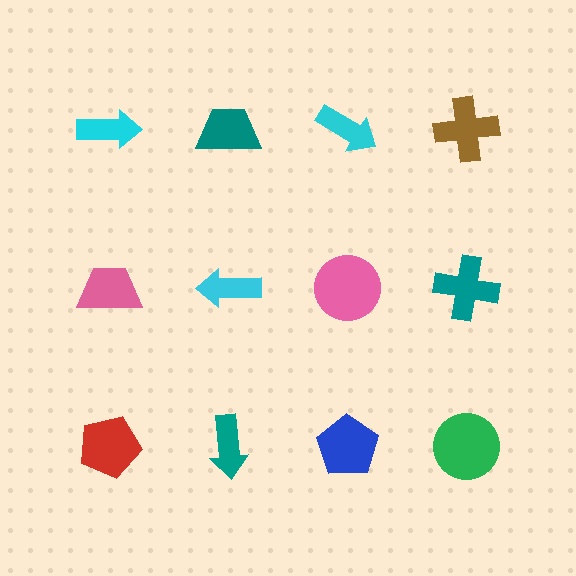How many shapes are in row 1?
4 shapes.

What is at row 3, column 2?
A teal arrow.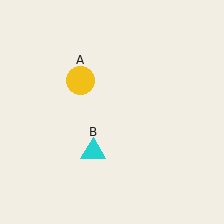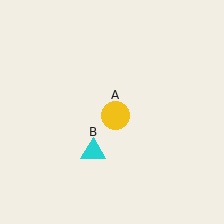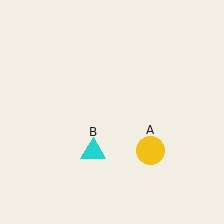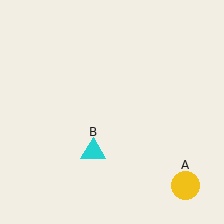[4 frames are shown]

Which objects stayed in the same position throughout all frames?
Cyan triangle (object B) remained stationary.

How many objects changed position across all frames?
1 object changed position: yellow circle (object A).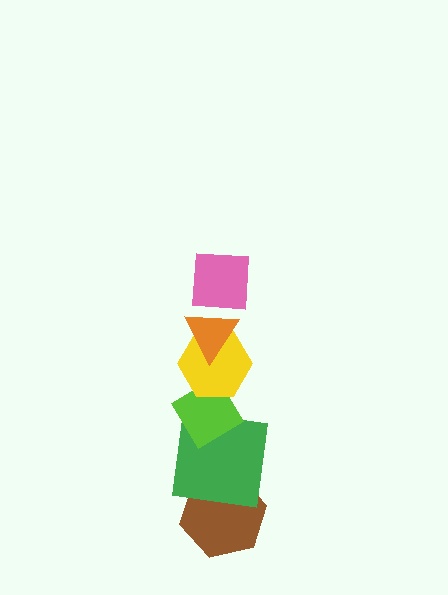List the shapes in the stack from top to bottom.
From top to bottom: the pink square, the orange triangle, the yellow hexagon, the lime diamond, the green square, the brown hexagon.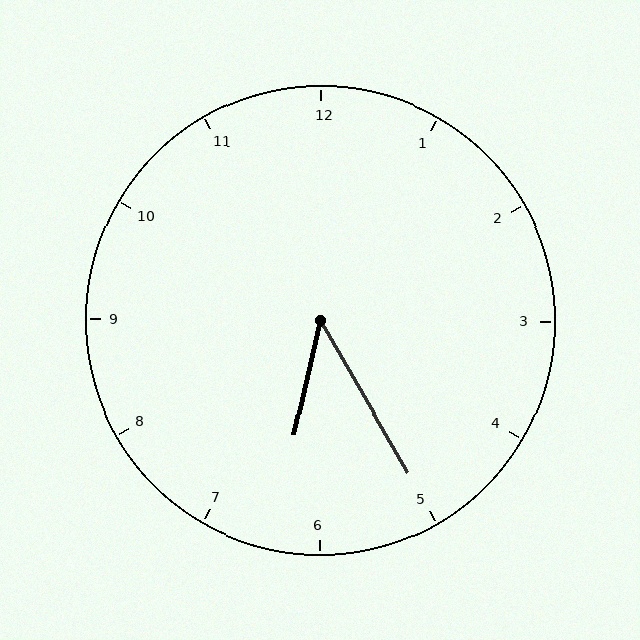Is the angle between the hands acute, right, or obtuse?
It is acute.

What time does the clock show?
6:25.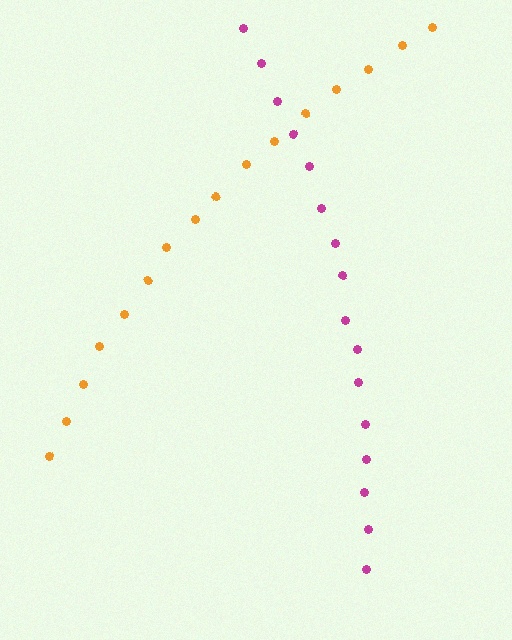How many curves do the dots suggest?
There are 2 distinct paths.